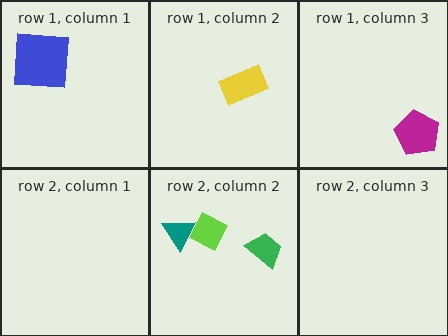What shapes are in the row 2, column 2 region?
The lime diamond, the green trapezoid, the teal triangle.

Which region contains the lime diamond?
The row 2, column 2 region.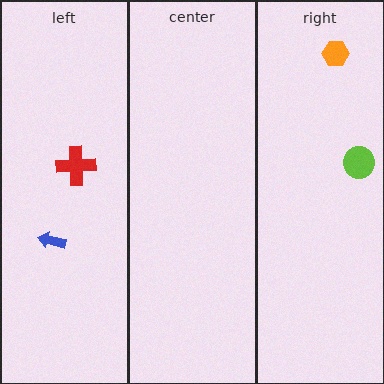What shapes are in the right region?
The orange hexagon, the lime circle.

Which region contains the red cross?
The left region.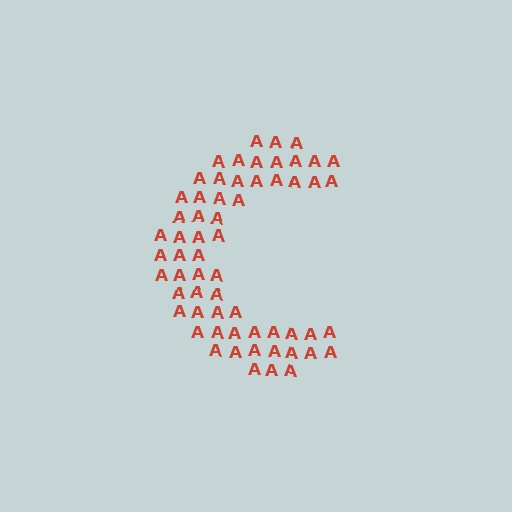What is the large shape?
The large shape is the letter C.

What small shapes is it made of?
It is made of small letter A's.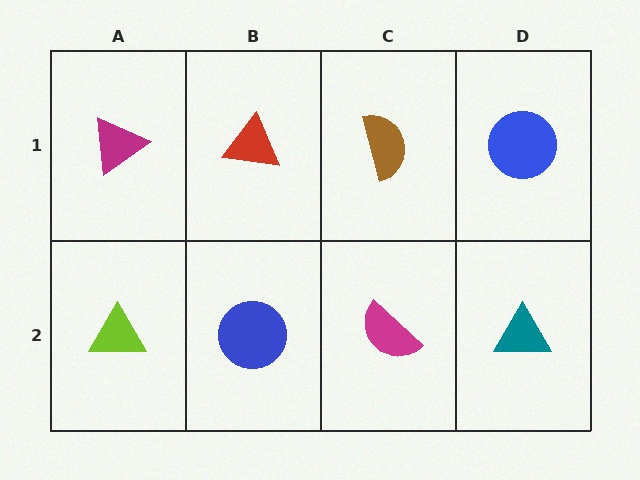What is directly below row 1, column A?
A lime triangle.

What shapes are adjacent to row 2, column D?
A blue circle (row 1, column D), a magenta semicircle (row 2, column C).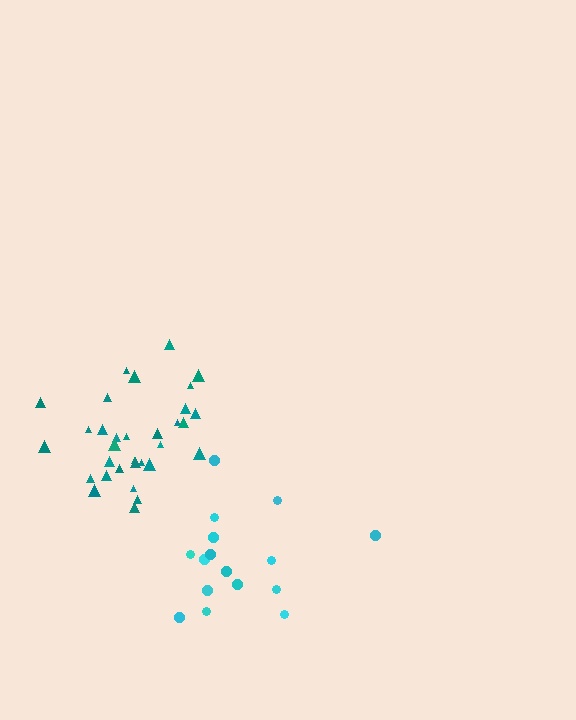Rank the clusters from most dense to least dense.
teal, cyan.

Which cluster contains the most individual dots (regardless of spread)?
Teal (32).